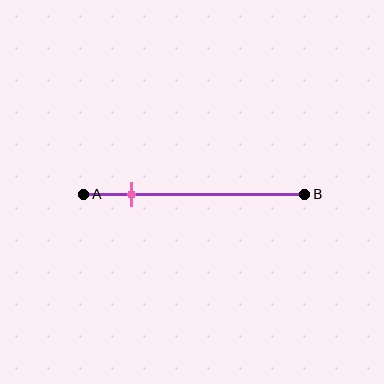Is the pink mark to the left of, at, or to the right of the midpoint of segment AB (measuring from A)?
The pink mark is to the left of the midpoint of segment AB.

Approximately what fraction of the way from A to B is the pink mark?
The pink mark is approximately 20% of the way from A to B.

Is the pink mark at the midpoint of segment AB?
No, the mark is at about 20% from A, not at the 50% midpoint.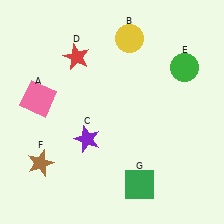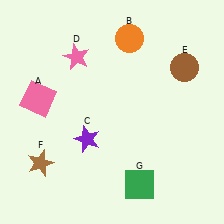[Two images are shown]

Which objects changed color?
B changed from yellow to orange. D changed from red to pink. E changed from green to brown.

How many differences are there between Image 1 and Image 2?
There are 3 differences between the two images.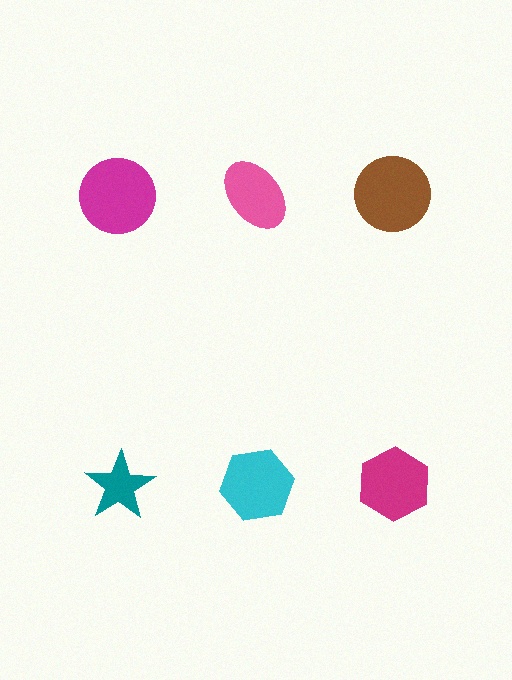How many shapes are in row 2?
3 shapes.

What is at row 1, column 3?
A brown circle.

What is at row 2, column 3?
A magenta hexagon.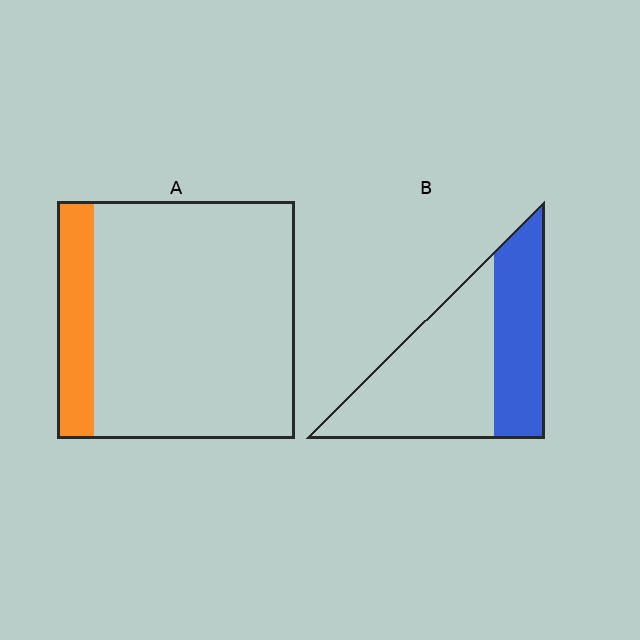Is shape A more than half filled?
No.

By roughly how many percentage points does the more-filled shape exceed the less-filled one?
By roughly 20 percentage points (B over A).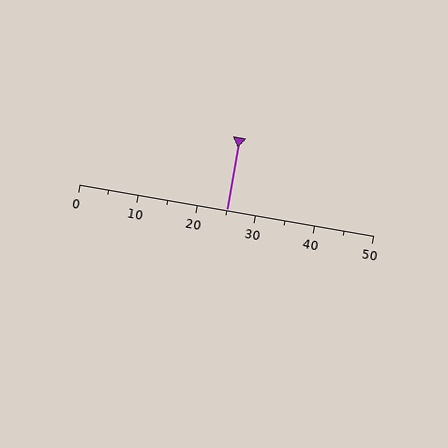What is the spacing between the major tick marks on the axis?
The major ticks are spaced 10 apart.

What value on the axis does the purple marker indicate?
The marker indicates approximately 25.